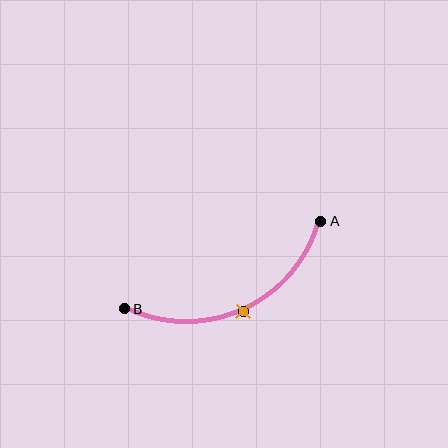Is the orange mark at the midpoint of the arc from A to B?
Yes. The orange mark lies on the arc at equal arc-length from both A and B — it is the arc midpoint.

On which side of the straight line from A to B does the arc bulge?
The arc bulges below the straight line connecting A and B.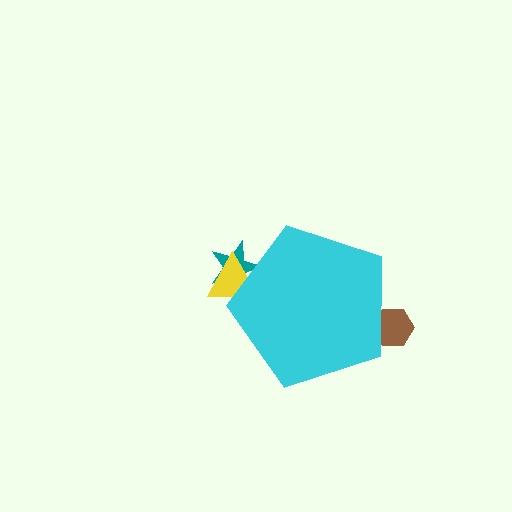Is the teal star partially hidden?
Yes, the teal star is partially hidden behind the cyan pentagon.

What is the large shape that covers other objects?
A cyan pentagon.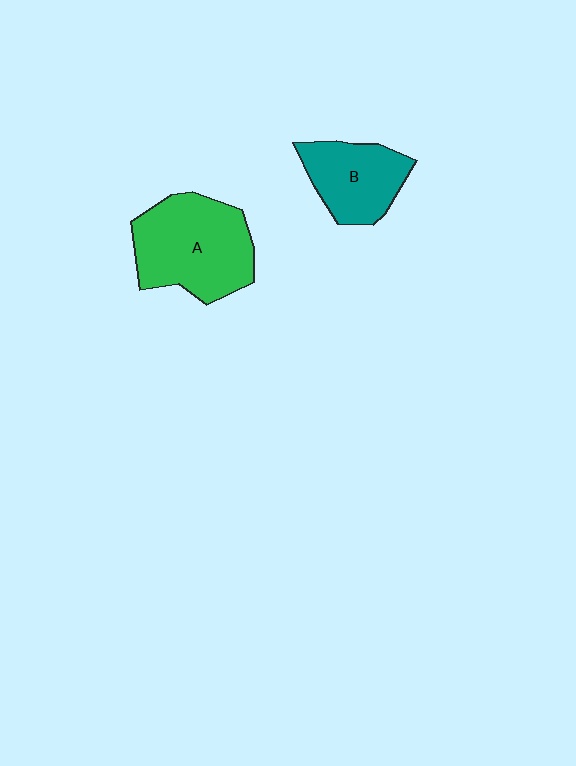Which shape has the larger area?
Shape A (green).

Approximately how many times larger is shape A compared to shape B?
Approximately 1.5 times.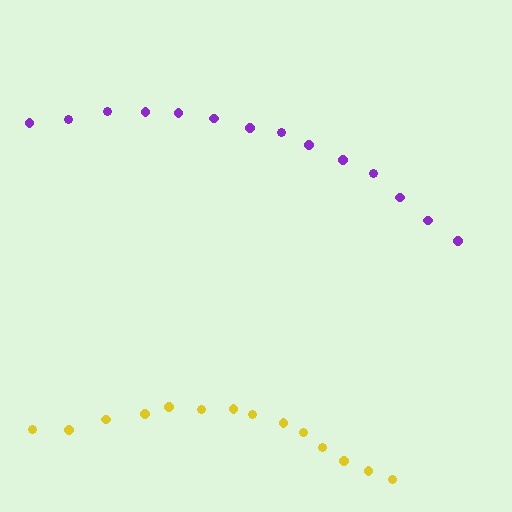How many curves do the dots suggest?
There are 2 distinct paths.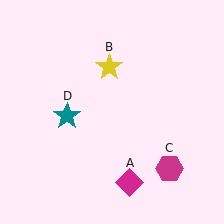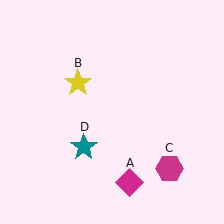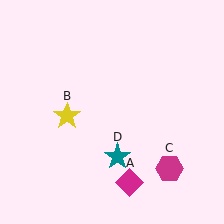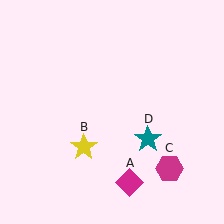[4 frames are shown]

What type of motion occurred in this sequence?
The yellow star (object B), teal star (object D) rotated counterclockwise around the center of the scene.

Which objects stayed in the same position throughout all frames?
Magenta diamond (object A) and magenta hexagon (object C) remained stationary.